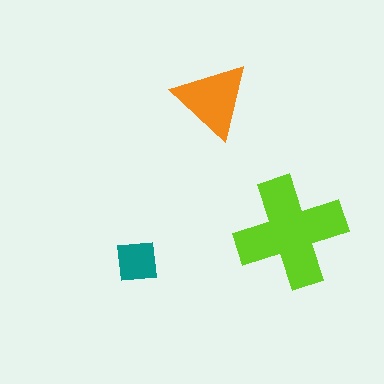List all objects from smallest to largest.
The teal square, the orange triangle, the lime cross.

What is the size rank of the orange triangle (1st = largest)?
2nd.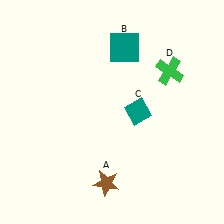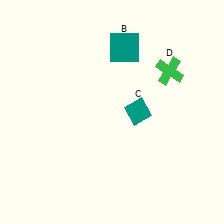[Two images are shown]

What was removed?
The brown star (A) was removed in Image 2.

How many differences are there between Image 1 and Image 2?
There is 1 difference between the two images.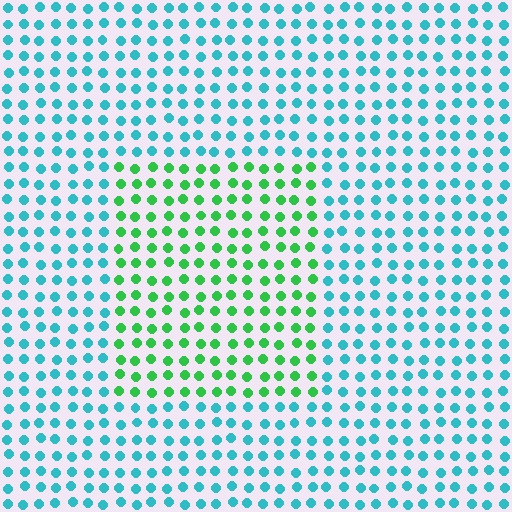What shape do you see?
I see a rectangle.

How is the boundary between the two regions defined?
The boundary is defined purely by a slight shift in hue (about 54 degrees). Spacing, size, and orientation are identical on both sides.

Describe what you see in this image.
The image is filled with small cyan elements in a uniform arrangement. A rectangle-shaped region is visible where the elements are tinted to a slightly different hue, forming a subtle color boundary.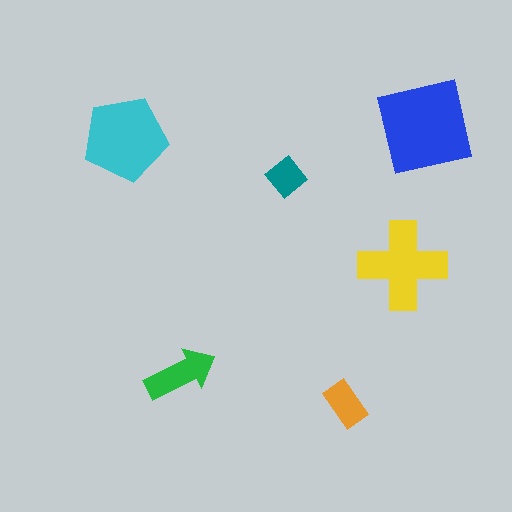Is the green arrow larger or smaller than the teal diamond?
Larger.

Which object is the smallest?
The teal diamond.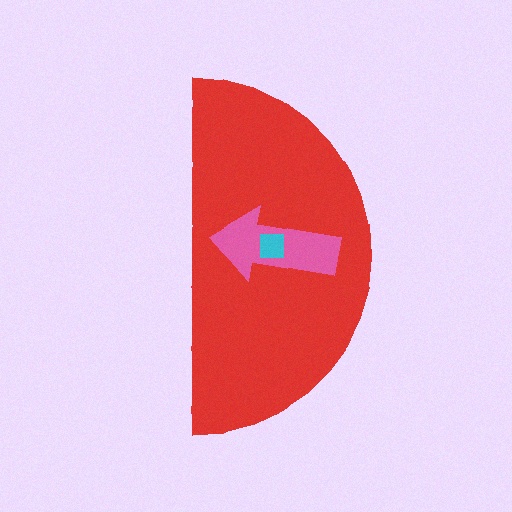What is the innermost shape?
The cyan square.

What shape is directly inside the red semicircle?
The pink arrow.